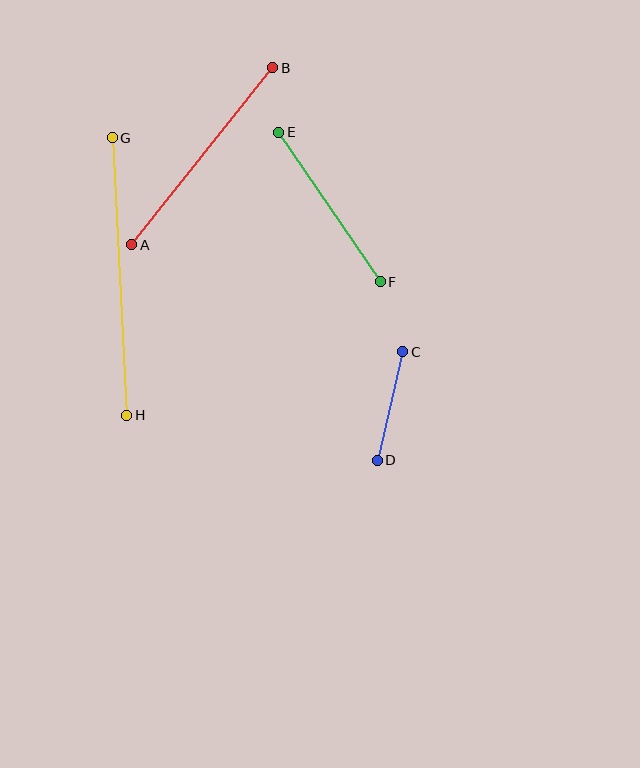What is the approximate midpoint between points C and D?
The midpoint is at approximately (390, 406) pixels.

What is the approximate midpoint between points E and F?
The midpoint is at approximately (330, 207) pixels.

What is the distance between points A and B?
The distance is approximately 226 pixels.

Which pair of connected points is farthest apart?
Points G and H are farthest apart.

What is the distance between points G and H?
The distance is approximately 278 pixels.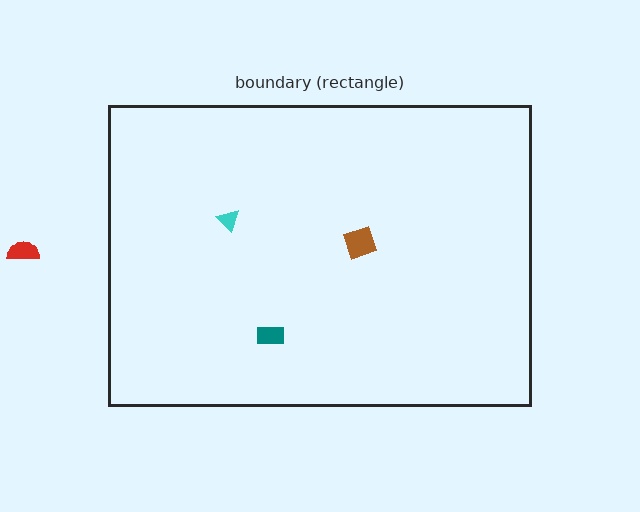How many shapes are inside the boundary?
3 inside, 1 outside.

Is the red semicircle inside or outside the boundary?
Outside.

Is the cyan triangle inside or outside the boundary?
Inside.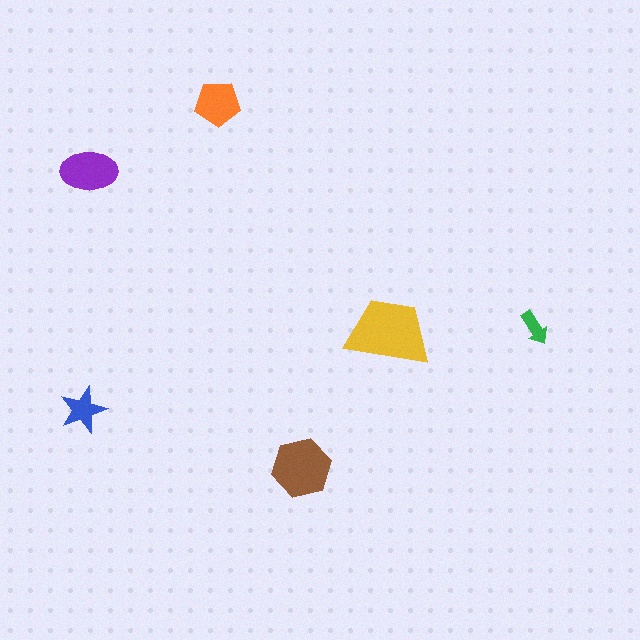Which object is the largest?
The yellow trapezoid.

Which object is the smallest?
The green arrow.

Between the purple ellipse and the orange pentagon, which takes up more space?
The purple ellipse.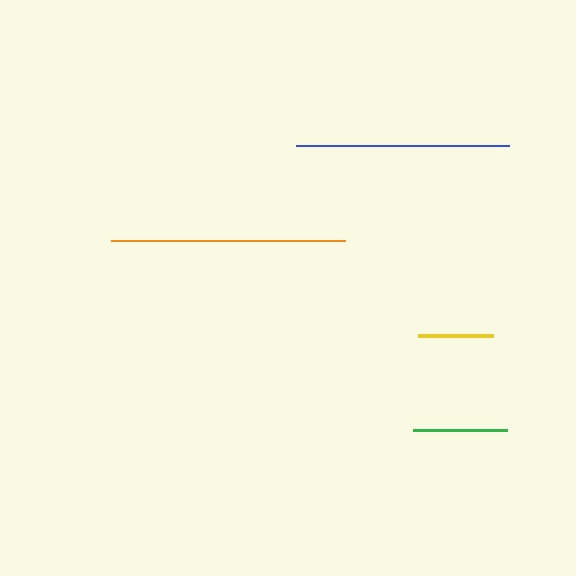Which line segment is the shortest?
The yellow line is the shortest at approximately 75 pixels.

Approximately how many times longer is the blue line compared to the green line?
The blue line is approximately 2.3 times the length of the green line.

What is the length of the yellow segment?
The yellow segment is approximately 75 pixels long.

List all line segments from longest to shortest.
From longest to shortest: orange, blue, green, yellow.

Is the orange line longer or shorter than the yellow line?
The orange line is longer than the yellow line.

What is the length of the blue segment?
The blue segment is approximately 213 pixels long.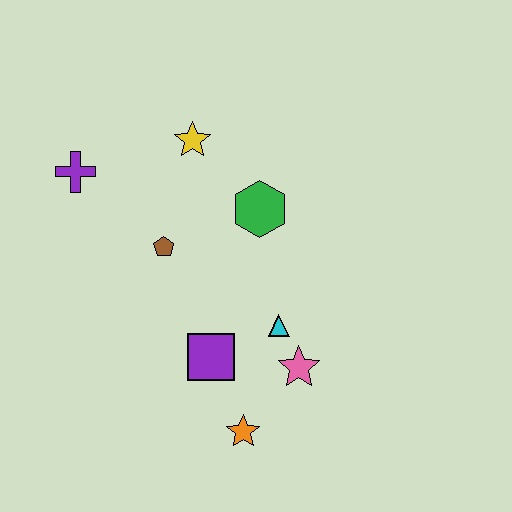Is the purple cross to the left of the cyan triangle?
Yes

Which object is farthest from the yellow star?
The orange star is farthest from the yellow star.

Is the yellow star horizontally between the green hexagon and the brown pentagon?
Yes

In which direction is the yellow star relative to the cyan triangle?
The yellow star is above the cyan triangle.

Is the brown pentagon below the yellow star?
Yes